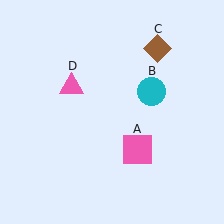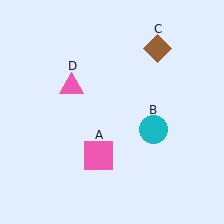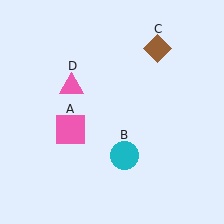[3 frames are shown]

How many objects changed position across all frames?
2 objects changed position: pink square (object A), cyan circle (object B).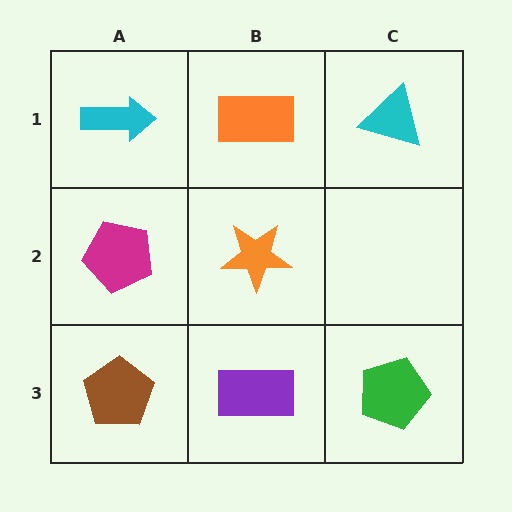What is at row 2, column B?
An orange star.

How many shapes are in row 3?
3 shapes.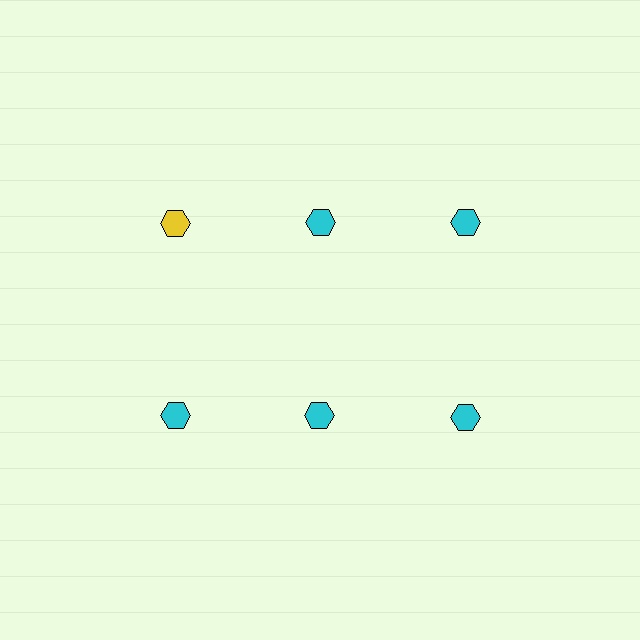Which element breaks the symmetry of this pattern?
The yellow hexagon in the top row, leftmost column breaks the symmetry. All other shapes are cyan hexagons.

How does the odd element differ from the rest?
It has a different color: yellow instead of cyan.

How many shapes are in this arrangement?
There are 6 shapes arranged in a grid pattern.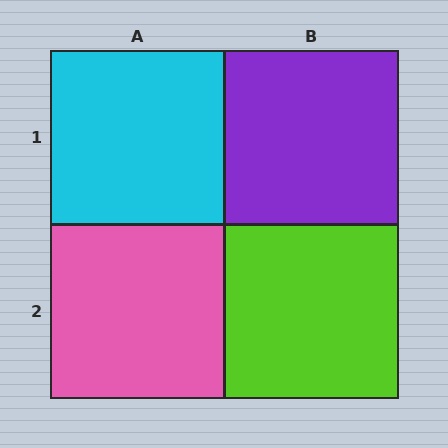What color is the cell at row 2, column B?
Lime.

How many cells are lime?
1 cell is lime.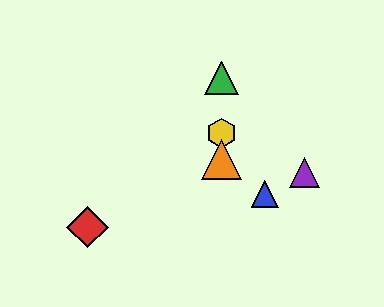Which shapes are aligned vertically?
The green triangle, the yellow hexagon, the orange triangle are aligned vertically.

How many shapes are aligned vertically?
3 shapes (the green triangle, the yellow hexagon, the orange triangle) are aligned vertically.